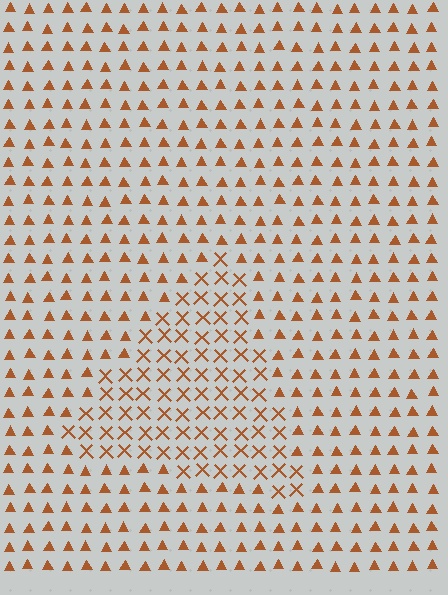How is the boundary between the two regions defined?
The boundary is defined by a change in element shape: X marks inside vs. triangles outside. All elements share the same color and spacing.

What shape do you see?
I see a triangle.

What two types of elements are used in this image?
The image uses X marks inside the triangle region and triangles outside it.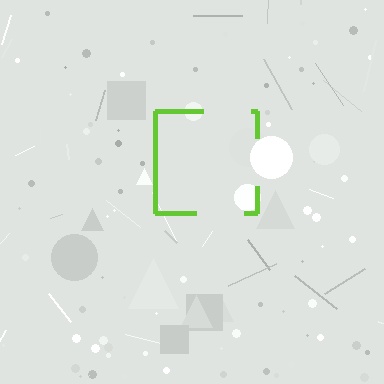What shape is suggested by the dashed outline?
The dashed outline suggests a square.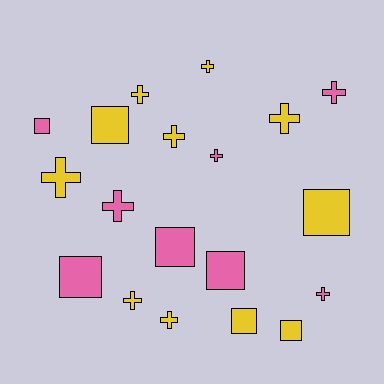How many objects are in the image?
There are 19 objects.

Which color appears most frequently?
Yellow, with 11 objects.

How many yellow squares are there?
There are 4 yellow squares.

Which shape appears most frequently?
Cross, with 11 objects.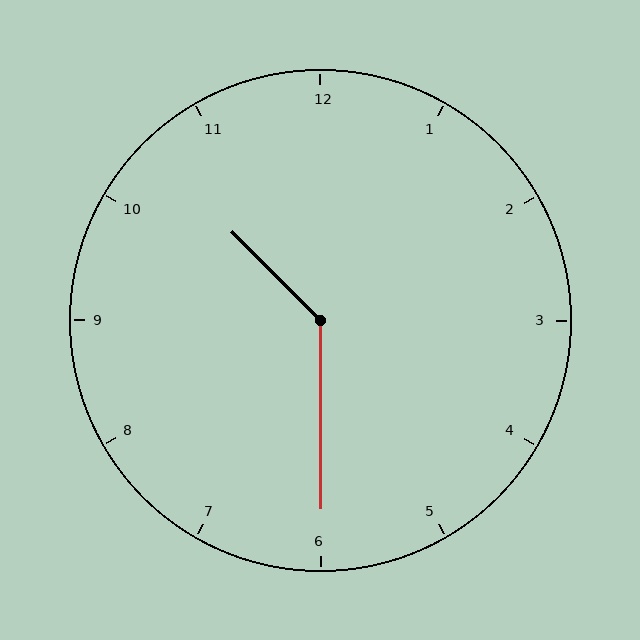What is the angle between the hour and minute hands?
Approximately 135 degrees.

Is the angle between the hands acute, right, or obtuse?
It is obtuse.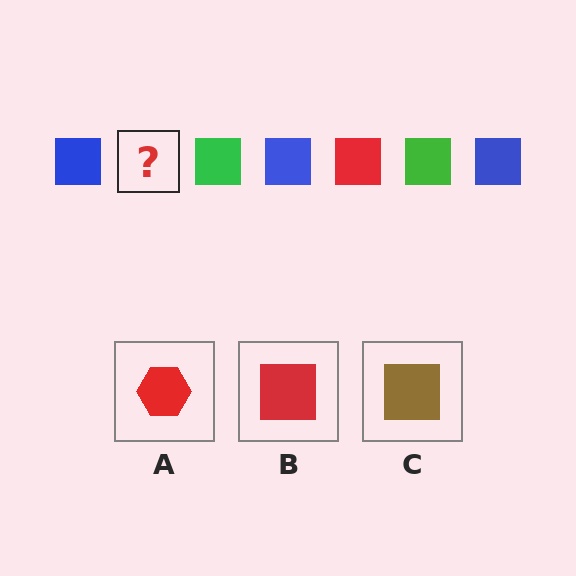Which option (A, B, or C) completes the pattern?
B.